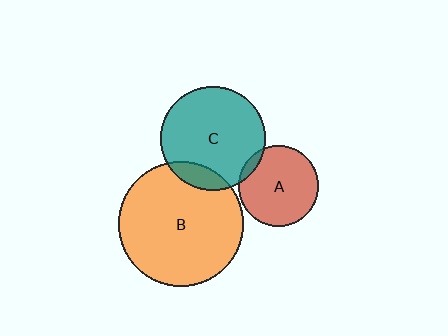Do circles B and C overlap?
Yes.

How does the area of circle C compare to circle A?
Approximately 1.7 times.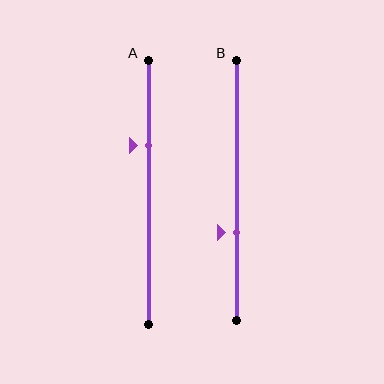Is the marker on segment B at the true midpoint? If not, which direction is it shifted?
No, the marker on segment B is shifted downward by about 16% of the segment length.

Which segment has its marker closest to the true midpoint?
Segment B has its marker closest to the true midpoint.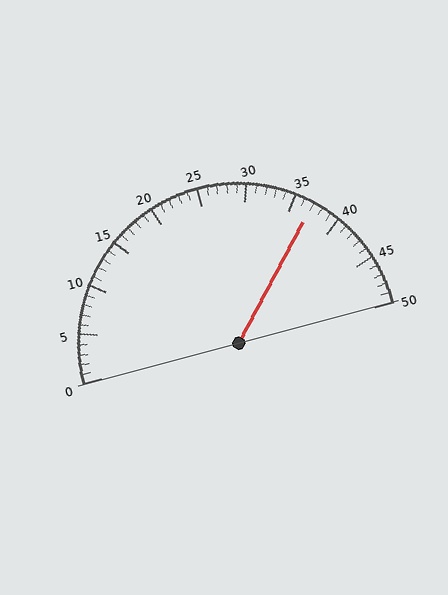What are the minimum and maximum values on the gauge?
The gauge ranges from 0 to 50.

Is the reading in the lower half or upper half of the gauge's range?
The reading is in the upper half of the range (0 to 50).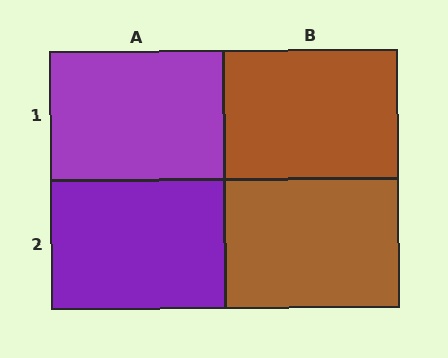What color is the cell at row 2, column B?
Brown.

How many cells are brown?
2 cells are brown.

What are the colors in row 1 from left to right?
Purple, brown.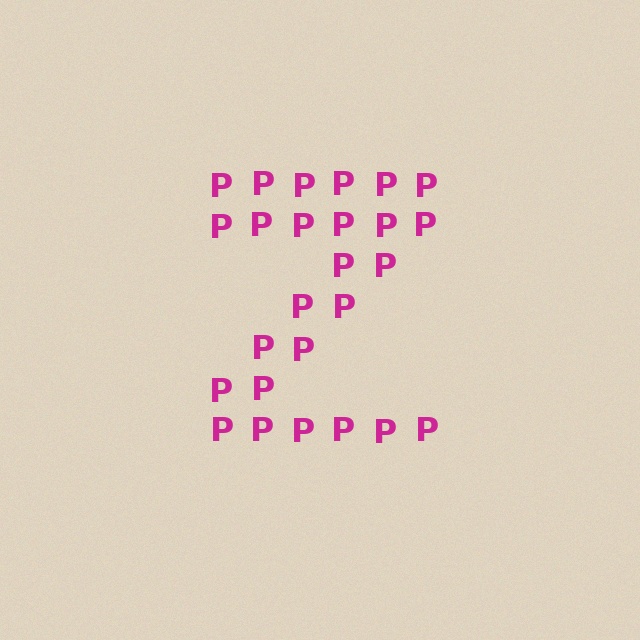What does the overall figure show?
The overall figure shows the letter Z.